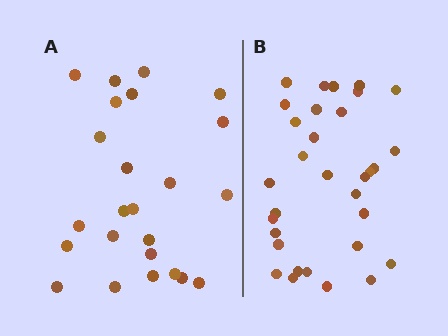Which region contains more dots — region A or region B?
Region B (the right region) has more dots.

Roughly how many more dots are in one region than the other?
Region B has roughly 8 or so more dots than region A.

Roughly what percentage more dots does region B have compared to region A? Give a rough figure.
About 35% more.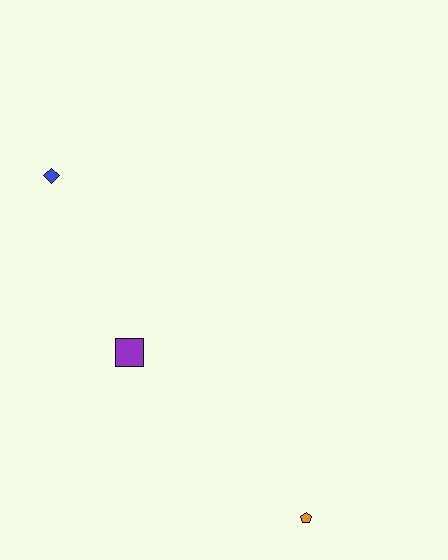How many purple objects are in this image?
There is 1 purple object.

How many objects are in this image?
There are 3 objects.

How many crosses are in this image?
There are no crosses.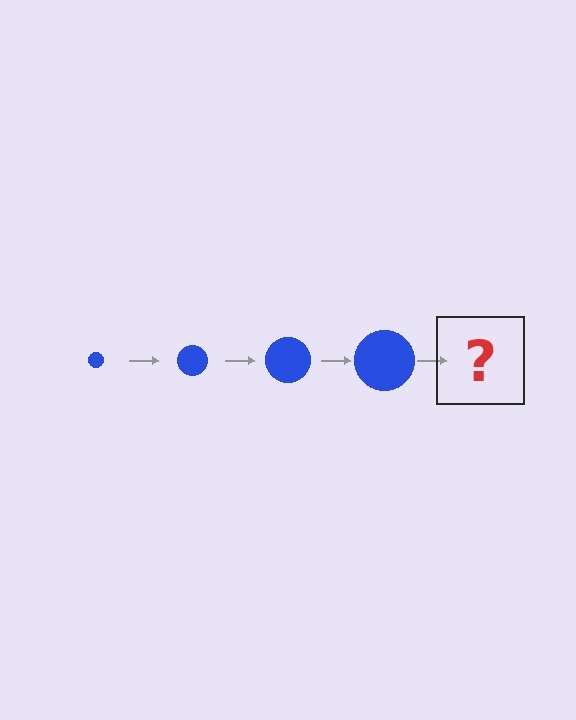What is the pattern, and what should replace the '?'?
The pattern is that the circle gets progressively larger each step. The '?' should be a blue circle, larger than the previous one.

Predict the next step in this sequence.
The next step is a blue circle, larger than the previous one.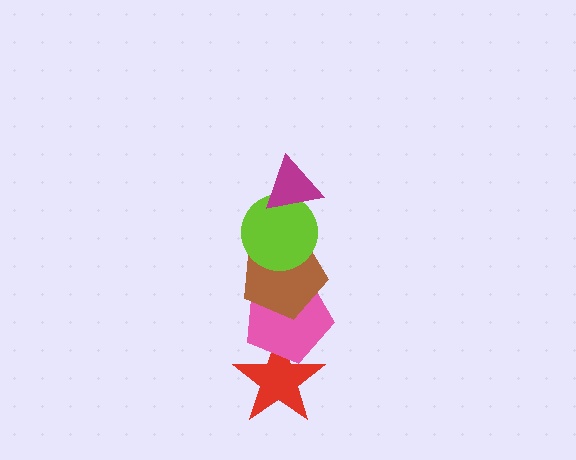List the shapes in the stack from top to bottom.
From top to bottom: the magenta triangle, the lime circle, the brown pentagon, the pink pentagon, the red star.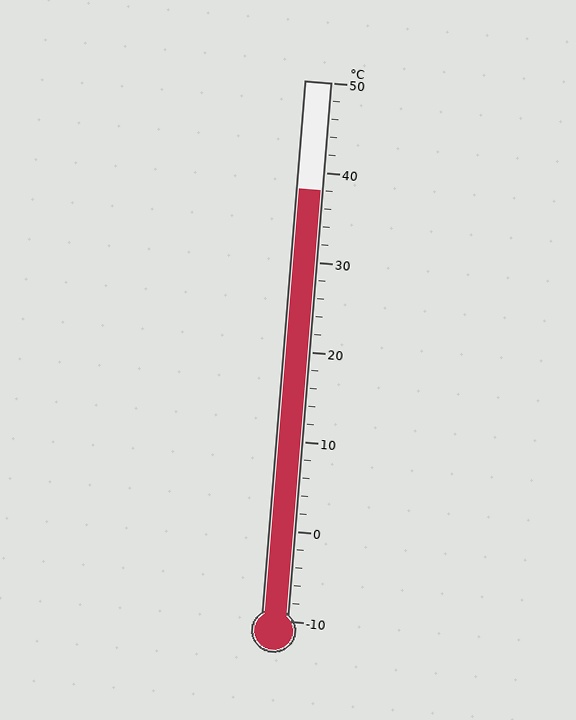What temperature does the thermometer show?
The thermometer shows approximately 38°C.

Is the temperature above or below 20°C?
The temperature is above 20°C.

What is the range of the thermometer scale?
The thermometer scale ranges from -10°C to 50°C.